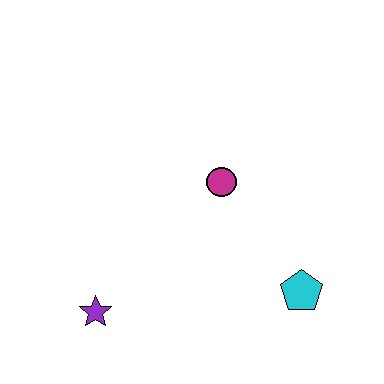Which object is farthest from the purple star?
The cyan pentagon is farthest from the purple star.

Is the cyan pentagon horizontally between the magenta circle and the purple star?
No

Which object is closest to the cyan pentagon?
The magenta circle is closest to the cyan pentagon.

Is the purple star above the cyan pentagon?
No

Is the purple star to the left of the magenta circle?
Yes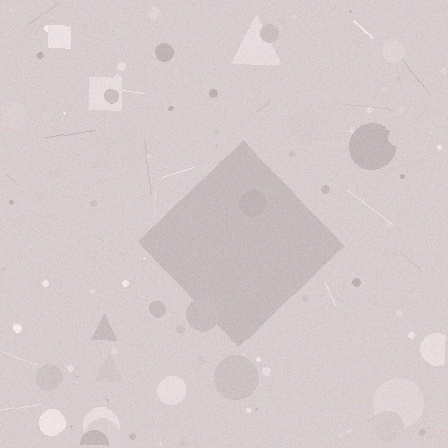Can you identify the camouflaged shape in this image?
The camouflaged shape is a diamond.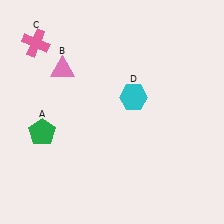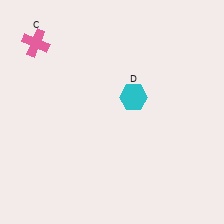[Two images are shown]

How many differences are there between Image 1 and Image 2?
There are 2 differences between the two images.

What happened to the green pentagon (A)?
The green pentagon (A) was removed in Image 2. It was in the bottom-left area of Image 1.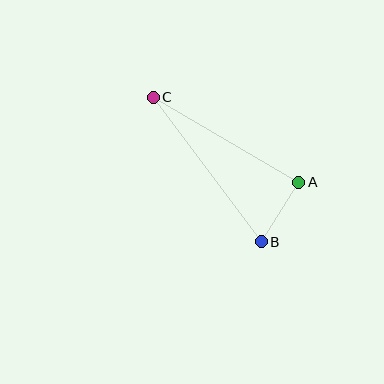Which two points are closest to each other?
Points A and B are closest to each other.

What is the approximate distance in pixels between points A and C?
The distance between A and C is approximately 168 pixels.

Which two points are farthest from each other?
Points B and C are farthest from each other.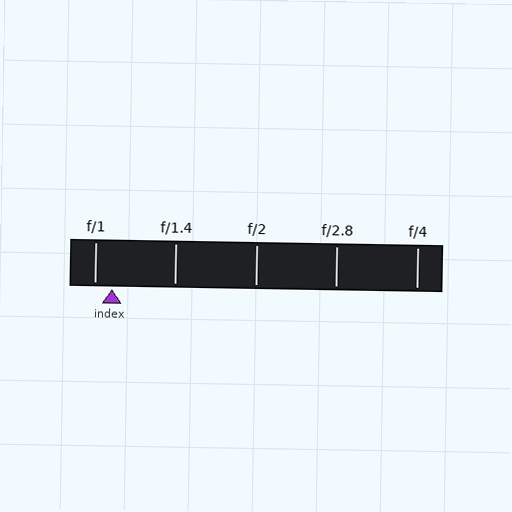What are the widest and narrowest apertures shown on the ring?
The widest aperture shown is f/1 and the narrowest is f/4.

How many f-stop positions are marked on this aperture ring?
There are 5 f-stop positions marked.